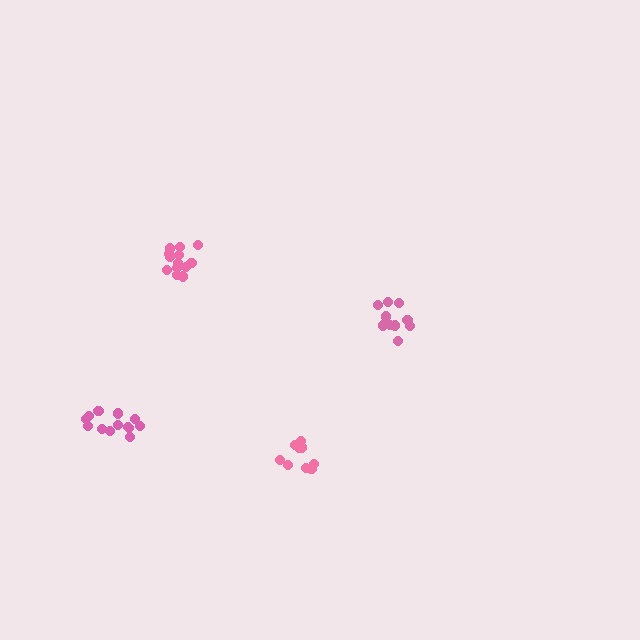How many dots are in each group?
Group 1: 13 dots, Group 2: 9 dots, Group 3: 11 dots, Group 4: 13 dots (46 total).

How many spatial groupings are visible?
There are 4 spatial groupings.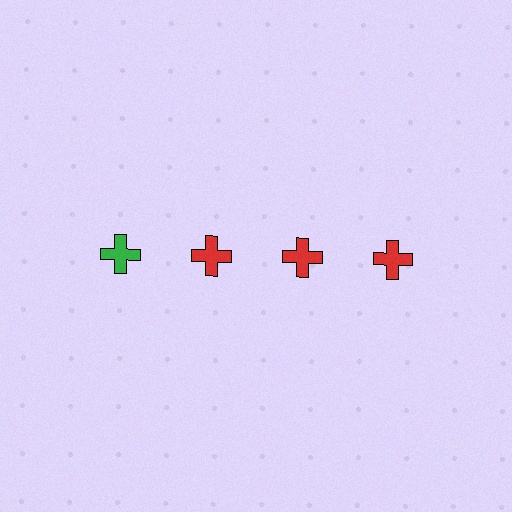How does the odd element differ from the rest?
It has a different color: green instead of red.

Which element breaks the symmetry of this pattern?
The green cross in the top row, leftmost column breaks the symmetry. All other shapes are red crosses.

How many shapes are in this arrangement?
There are 4 shapes arranged in a grid pattern.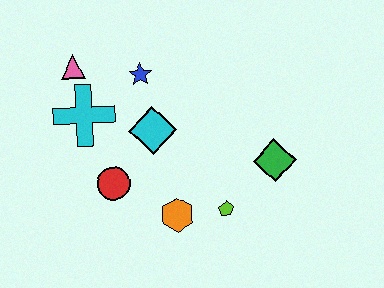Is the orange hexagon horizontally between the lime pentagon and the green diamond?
No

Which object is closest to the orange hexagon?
The lime pentagon is closest to the orange hexagon.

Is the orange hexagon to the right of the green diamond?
No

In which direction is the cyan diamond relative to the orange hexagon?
The cyan diamond is above the orange hexagon.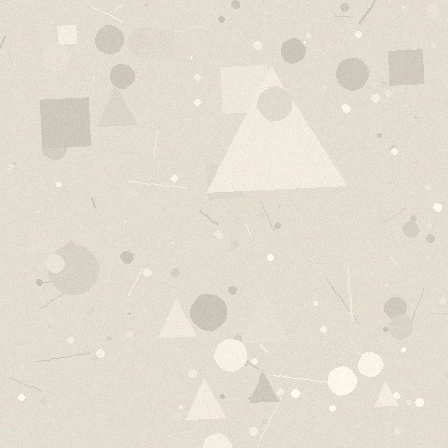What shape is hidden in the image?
A triangle is hidden in the image.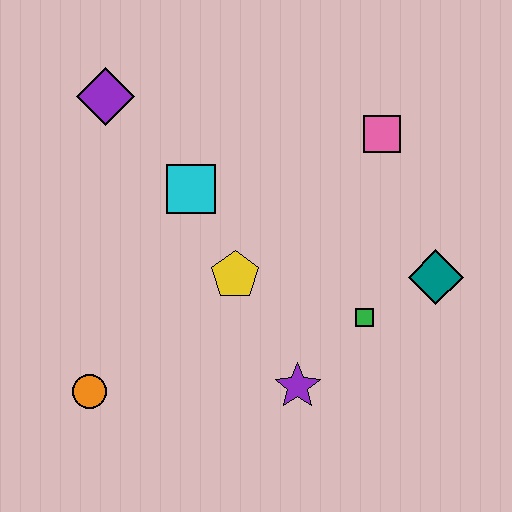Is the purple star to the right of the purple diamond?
Yes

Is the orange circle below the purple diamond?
Yes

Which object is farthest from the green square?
The purple diamond is farthest from the green square.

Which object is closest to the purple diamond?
The cyan square is closest to the purple diamond.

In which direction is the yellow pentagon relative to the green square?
The yellow pentagon is to the left of the green square.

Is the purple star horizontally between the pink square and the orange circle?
Yes